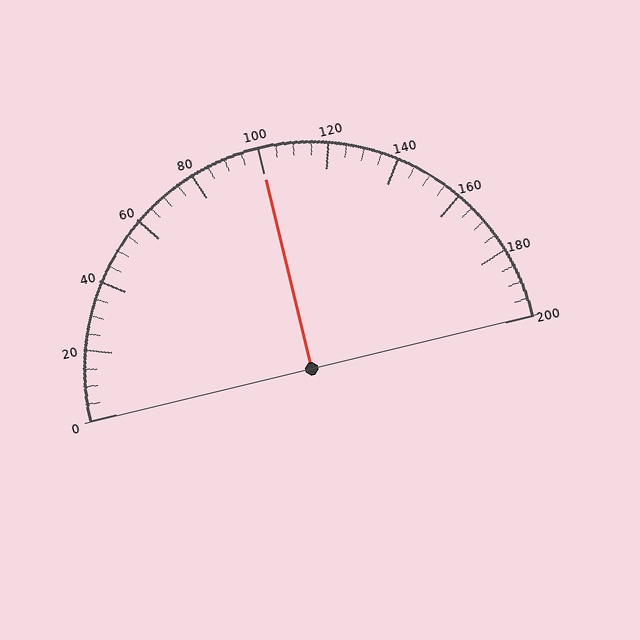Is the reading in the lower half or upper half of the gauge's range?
The reading is in the upper half of the range (0 to 200).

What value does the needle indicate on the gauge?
The needle indicates approximately 100.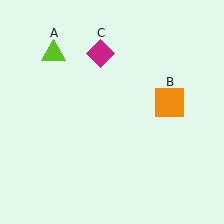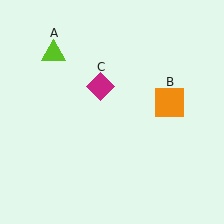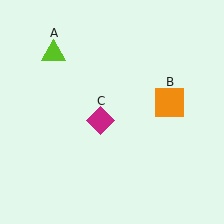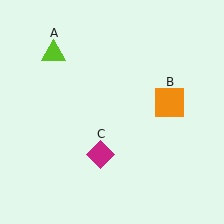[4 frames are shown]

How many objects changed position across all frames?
1 object changed position: magenta diamond (object C).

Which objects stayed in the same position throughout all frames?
Lime triangle (object A) and orange square (object B) remained stationary.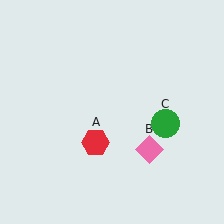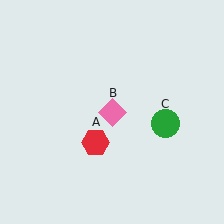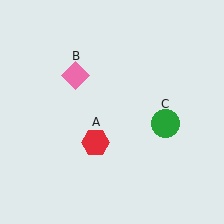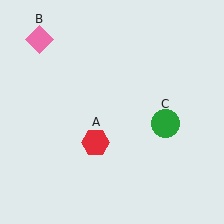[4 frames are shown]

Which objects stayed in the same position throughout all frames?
Red hexagon (object A) and green circle (object C) remained stationary.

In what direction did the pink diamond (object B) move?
The pink diamond (object B) moved up and to the left.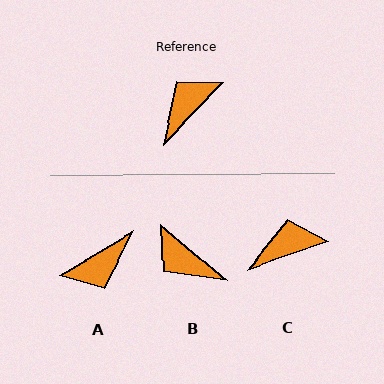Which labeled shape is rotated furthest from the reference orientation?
A, about 165 degrees away.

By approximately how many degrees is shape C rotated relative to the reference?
Approximately 27 degrees clockwise.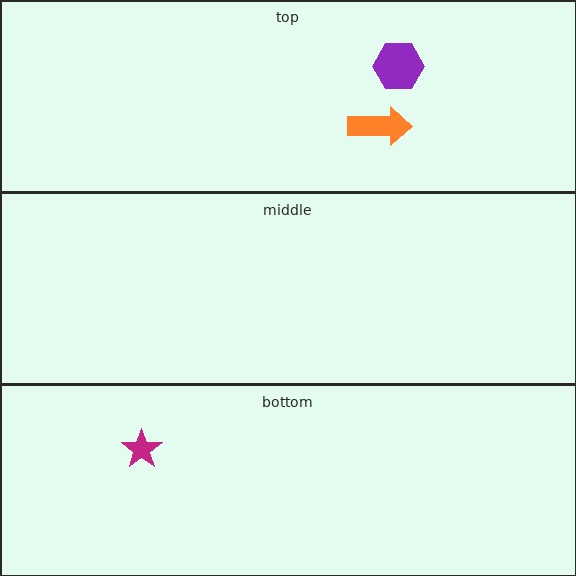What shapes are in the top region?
The purple hexagon, the orange arrow.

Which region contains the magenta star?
The bottom region.